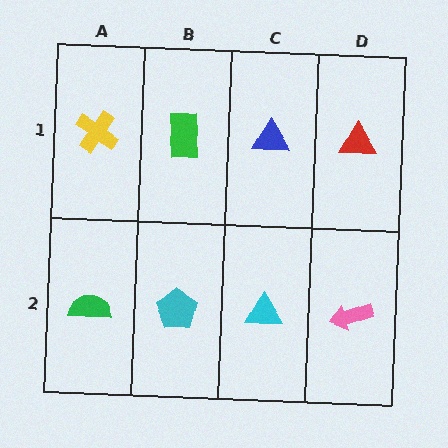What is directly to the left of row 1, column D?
A blue triangle.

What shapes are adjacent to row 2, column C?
A blue triangle (row 1, column C), a cyan pentagon (row 2, column B), a pink arrow (row 2, column D).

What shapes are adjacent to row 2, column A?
A yellow cross (row 1, column A), a cyan pentagon (row 2, column B).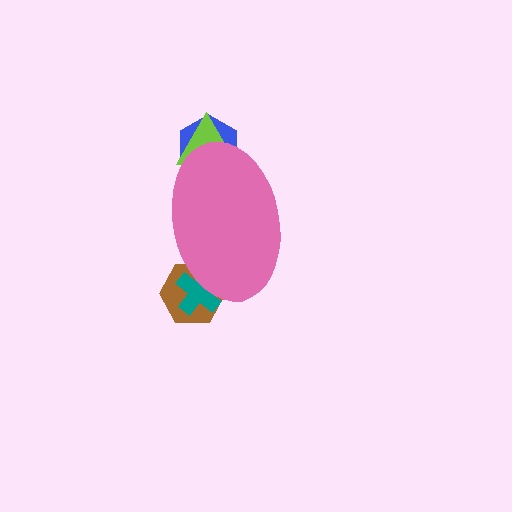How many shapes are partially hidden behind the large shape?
4 shapes are partially hidden.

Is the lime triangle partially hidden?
Yes, the lime triangle is partially hidden behind the pink ellipse.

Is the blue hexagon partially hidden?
Yes, the blue hexagon is partially hidden behind the pink ellipse.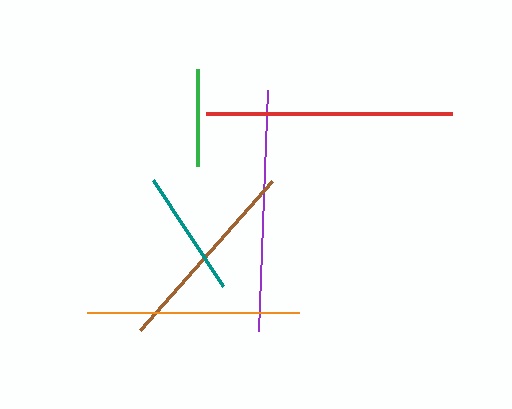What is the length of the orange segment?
The orange segment is approximately 212 pixels long.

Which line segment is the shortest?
The green line is the shortest at approximately 97 pixels.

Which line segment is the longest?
The red line is the longest at approximately 246 pixels.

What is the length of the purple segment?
The purple segment is approximately 241 pixels long.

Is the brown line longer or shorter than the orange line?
The orange line is longer than the brown line.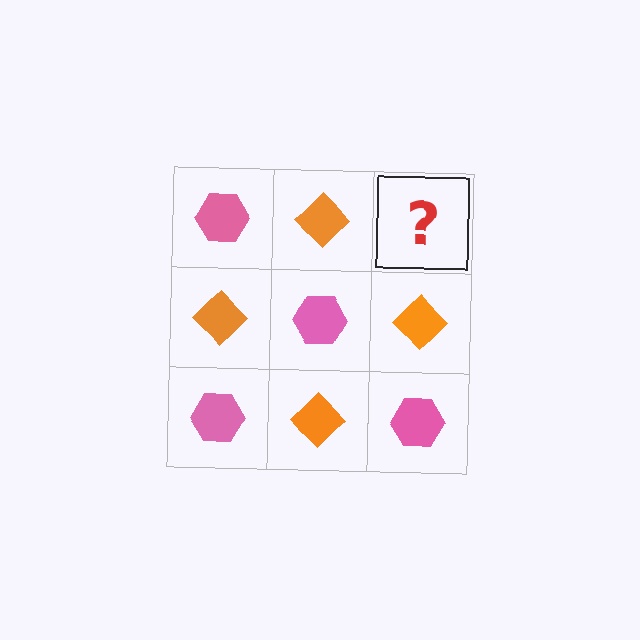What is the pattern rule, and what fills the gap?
The rule is that it alternates pink hexagon and orange diamond in a checkerboard pattern. The gap should be filled with a pink hexagon.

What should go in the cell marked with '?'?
The missing cell should contain a pink hexagon.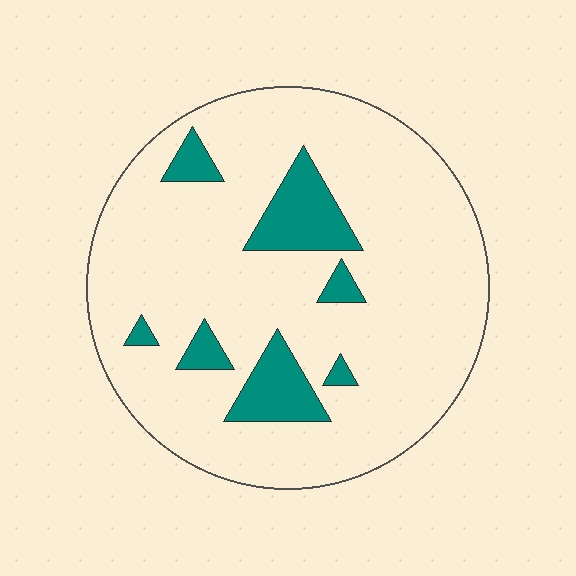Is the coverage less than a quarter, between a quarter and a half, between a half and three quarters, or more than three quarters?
Less than a quarter.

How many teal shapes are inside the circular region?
7.